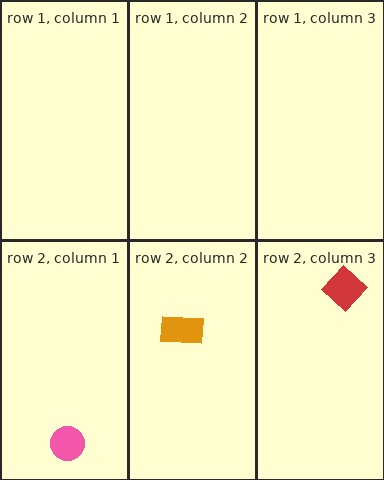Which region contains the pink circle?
The row 2, column 1 region.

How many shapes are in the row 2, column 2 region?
1.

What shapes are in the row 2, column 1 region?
The pink circle.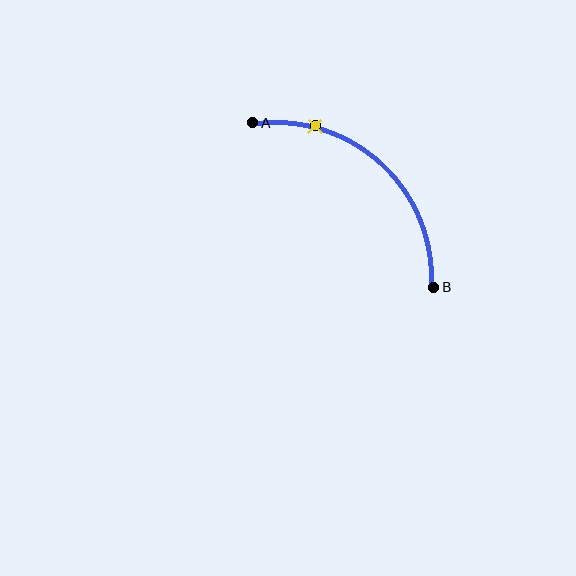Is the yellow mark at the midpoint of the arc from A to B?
No. The yellow mark lies on the arc but is closer to endpoint A. The arc midpoint would be at the point on the curve equidistant along the arc from both A and B.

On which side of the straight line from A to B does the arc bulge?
The arc bulges above and to the right of the straight line connecting A and B.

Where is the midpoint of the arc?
The arc midpoint is the point on the curve farthest from the straight line joining A and B. It sits above and to the right of that line.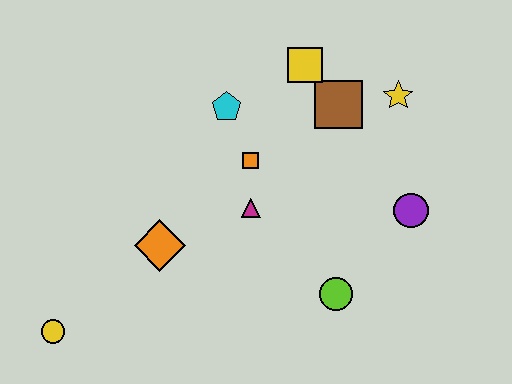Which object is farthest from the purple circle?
The yellow circle is farthest from the purple circle.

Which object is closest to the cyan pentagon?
The orange square is closest to the cyan pentagon.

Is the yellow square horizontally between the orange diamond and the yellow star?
Yes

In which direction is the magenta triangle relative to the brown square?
The magenta triangle is below the brown square.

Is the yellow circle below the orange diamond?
Yes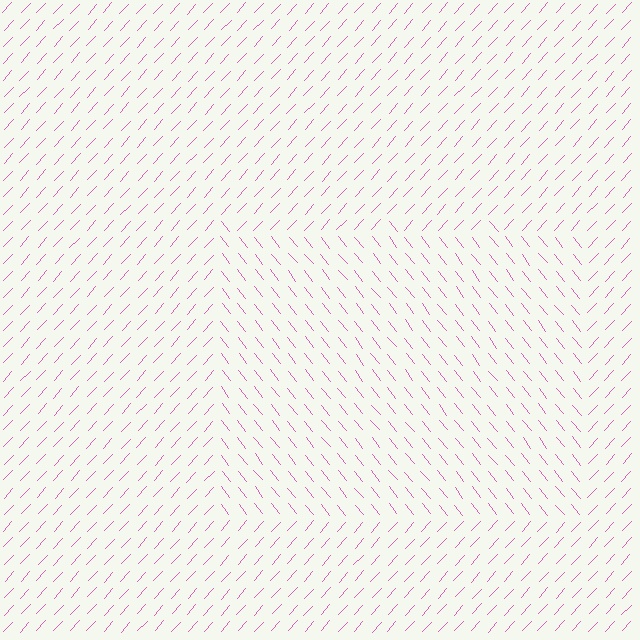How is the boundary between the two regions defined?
The boundary is defined purely by a change in line orientation (approximately 81 degrees difference). All lines are the same color and thickness.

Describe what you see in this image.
The image is filled with small pink line segments. A rectangle region in the image has lines oriented differently from the surrounding lines, creating a visible texture boundary.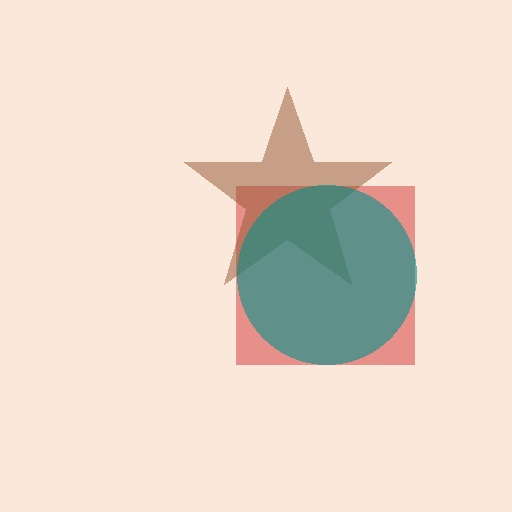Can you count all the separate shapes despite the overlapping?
Yes, there are 3 separate shapes.